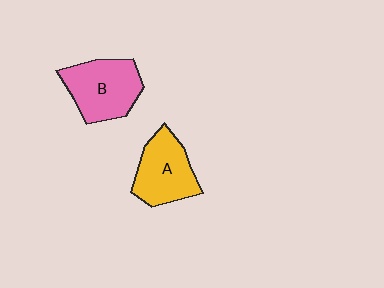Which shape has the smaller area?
Shape A (yellow).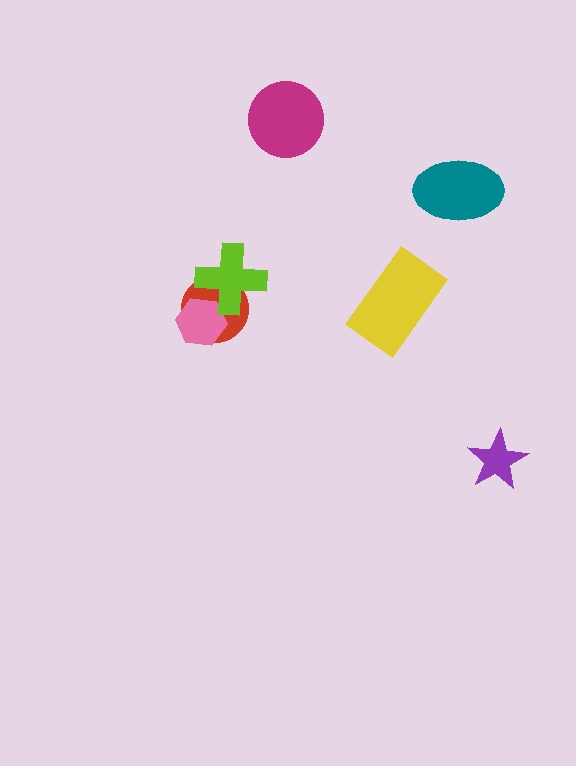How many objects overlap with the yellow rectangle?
0 objects overlap with the yellow rectangle.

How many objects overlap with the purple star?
0 objects overlap with the purple star.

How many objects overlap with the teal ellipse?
0 objects overlap with the teal ellipse.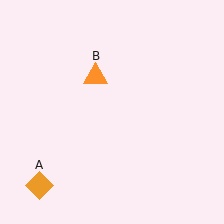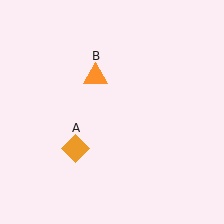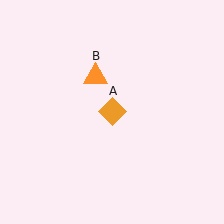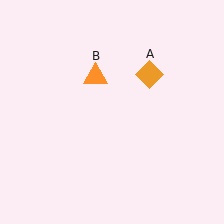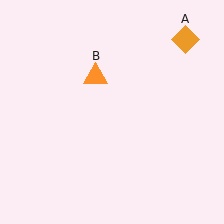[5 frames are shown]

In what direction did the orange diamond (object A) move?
The orange diamond (object A) moved up and to the right.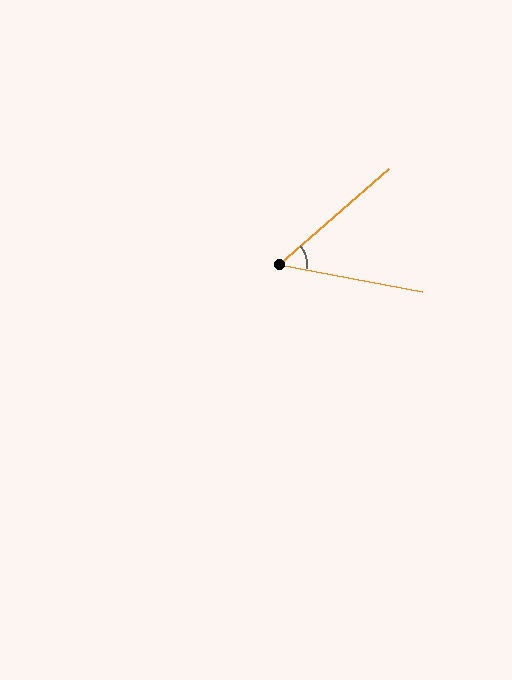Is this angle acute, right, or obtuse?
It is acute.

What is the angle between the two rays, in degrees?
Approximately 52 degrees.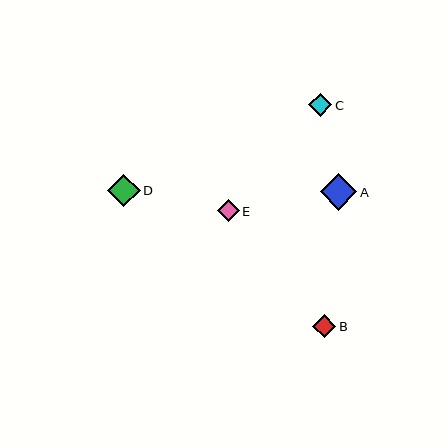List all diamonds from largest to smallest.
From largest to smallest: A, D, B, C, E.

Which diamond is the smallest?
Diamond E is the smallest with a size of approximately 22 pixels.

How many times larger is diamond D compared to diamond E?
Diamond D is approximately 1.5 times the size of diamond E.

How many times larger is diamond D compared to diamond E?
Diamond D is approximately 1.5 times the size of diamond E.